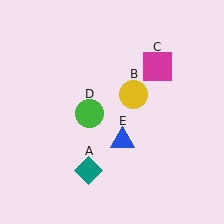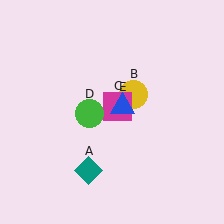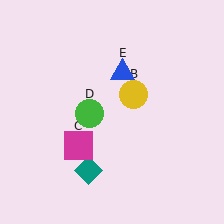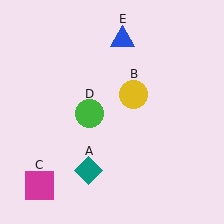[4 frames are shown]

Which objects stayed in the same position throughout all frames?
Teal diamond (object A) and yellow circle (object B) and green circle (object D) remained stationary.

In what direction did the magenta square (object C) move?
The magenta square (object C) moved down and to the left.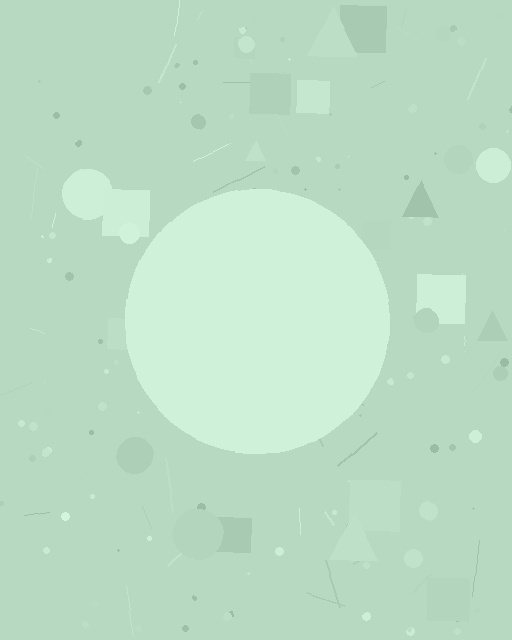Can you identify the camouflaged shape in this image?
The camouflaged shape is a circle.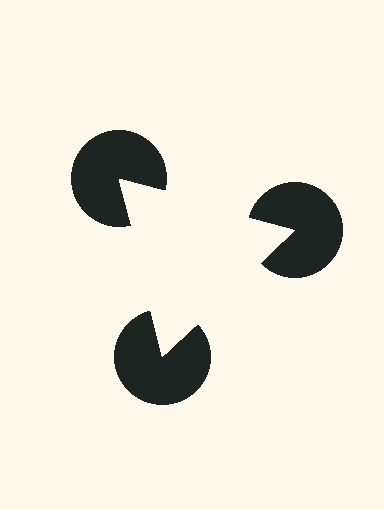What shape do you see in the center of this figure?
An illusory triangle — its edges are inferred from the aligned wedge cuts in the pac-man discs, not physically drawn.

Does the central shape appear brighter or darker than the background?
It typically appears slightly brighter than the background, even though no actual brightness change is drawn.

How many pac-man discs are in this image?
There are 3 — one at each vertex of the illusory triangle.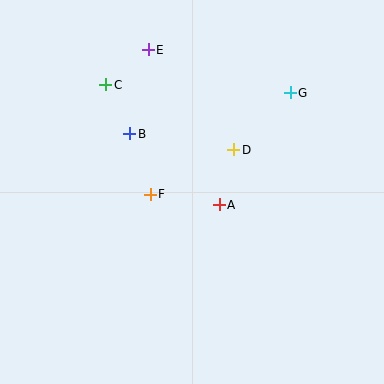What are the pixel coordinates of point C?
Point C is at (106, 85).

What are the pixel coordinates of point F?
Point F is at (150, 194).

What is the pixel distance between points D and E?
The distance between D and E is 132 pixels.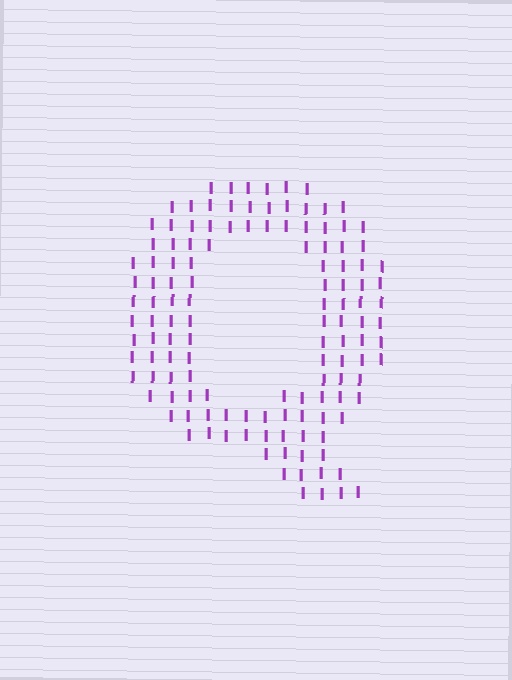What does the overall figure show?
The overall figure shows the letter Q.